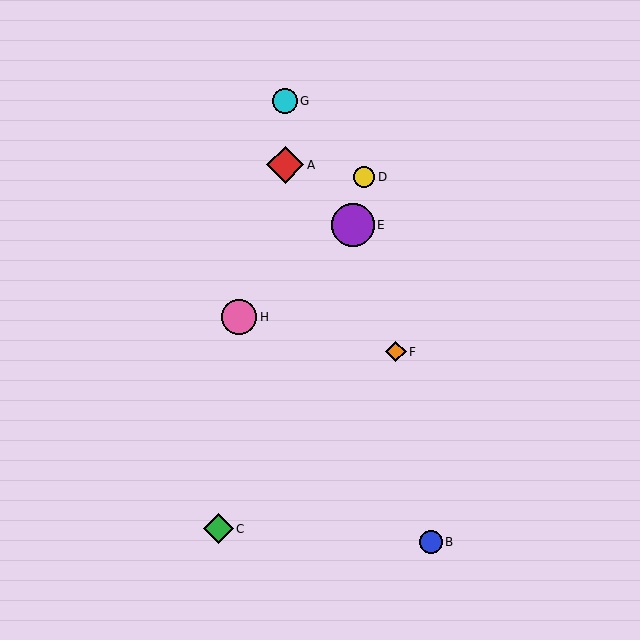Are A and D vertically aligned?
No, A is at x≈285 and D is at x≈364.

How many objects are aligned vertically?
2 objects (A, G) are aligned vertically.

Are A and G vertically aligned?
Yes, both are at x≈285.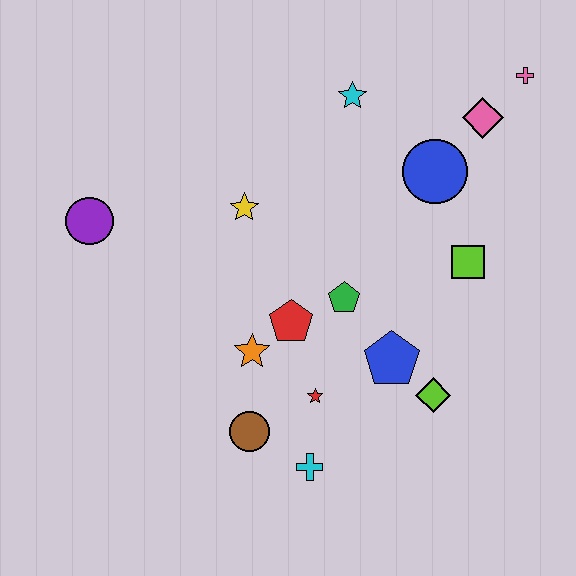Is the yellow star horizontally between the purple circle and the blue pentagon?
Yes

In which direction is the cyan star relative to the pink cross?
The cyan star is to the left of the pink cross.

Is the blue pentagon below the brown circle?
No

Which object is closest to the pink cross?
The pink diamond is closest to the pink cross.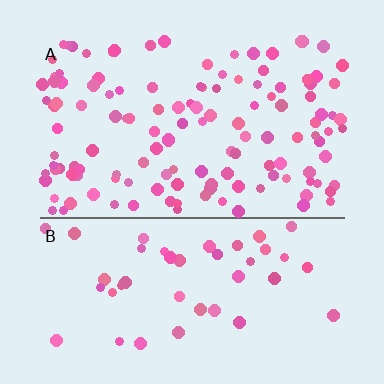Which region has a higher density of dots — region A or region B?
A (the top).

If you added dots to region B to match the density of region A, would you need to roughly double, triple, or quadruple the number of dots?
Approximately triple.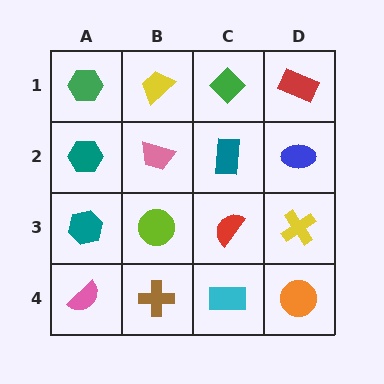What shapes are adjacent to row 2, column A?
A green hexagon (row 1, column A), a teal hexagon (row 3, column A), a pink trapezoid (row 2, column B).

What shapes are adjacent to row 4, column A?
A teal hexagon (row 3, column A), a brown cross (row 4, column B).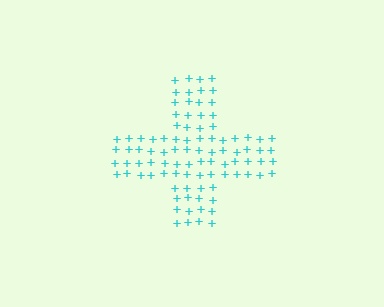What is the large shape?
The large shape is a cross.